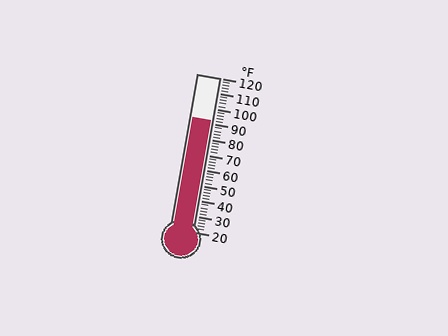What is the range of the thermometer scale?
The thermometer scale ranges from 20°F to 120°F.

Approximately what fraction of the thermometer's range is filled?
The thermometer is filled to approximately 70% of its range.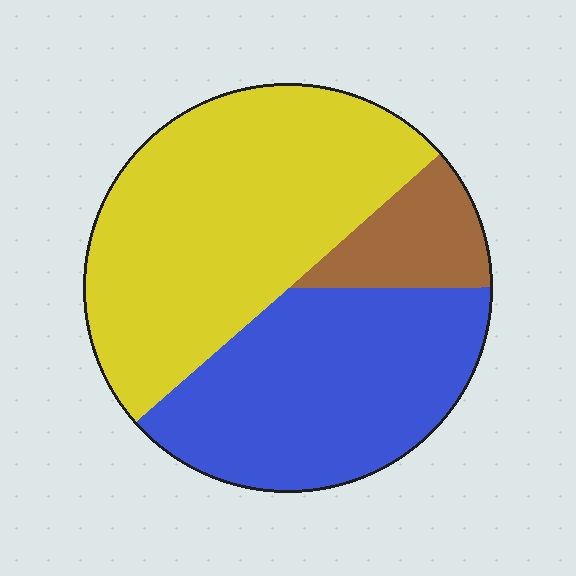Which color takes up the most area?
Yellow, at roughly 50%.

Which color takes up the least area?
Brown, at roughly 10%.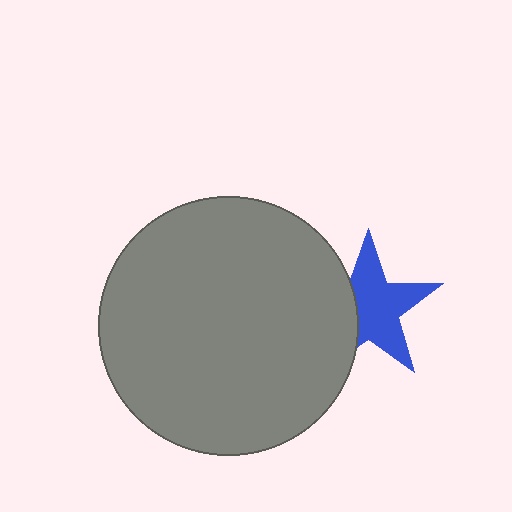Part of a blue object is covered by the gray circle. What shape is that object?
It is a star.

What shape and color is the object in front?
The object in front is a gray circle.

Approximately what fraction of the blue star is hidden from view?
Roughly 34% of the blue star is hidden behind the gray circle.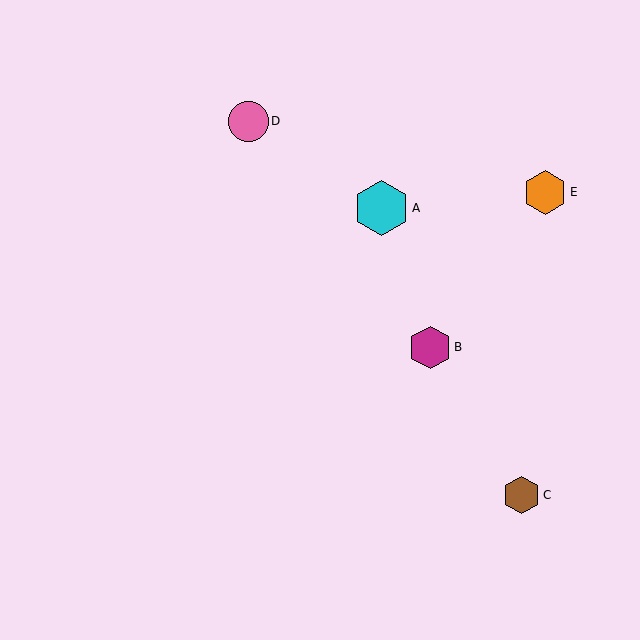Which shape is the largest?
The cyan hexagon (labeled A) is the largest.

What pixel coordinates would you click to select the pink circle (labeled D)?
Click at (248, 121) to select the pink circle D.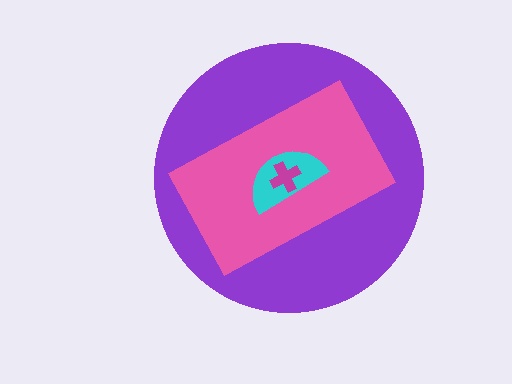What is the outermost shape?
The purple circle.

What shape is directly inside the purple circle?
The pink rectangle.